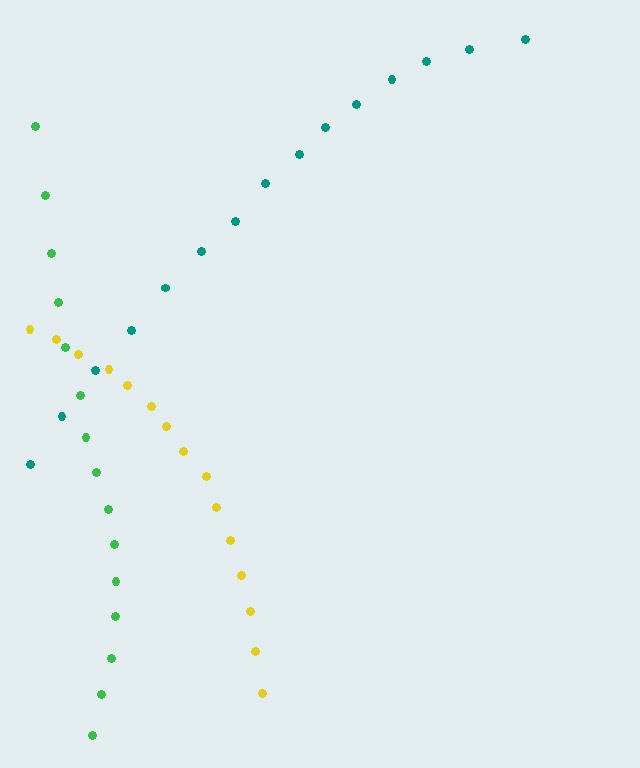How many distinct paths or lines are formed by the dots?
There are 3 distinct paths.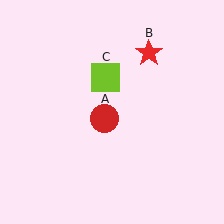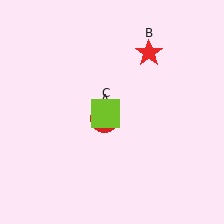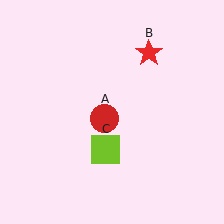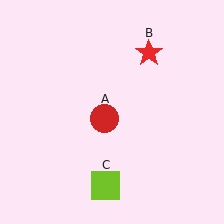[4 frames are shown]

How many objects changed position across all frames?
1 object changed position: lime square (object C).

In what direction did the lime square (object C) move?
The lime square (object C) moved down.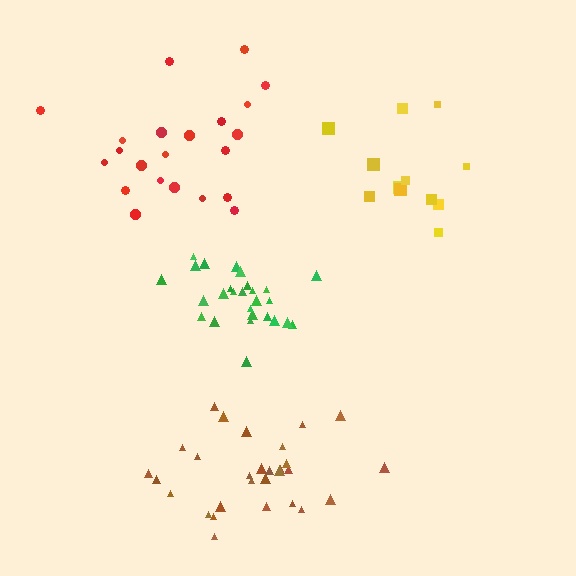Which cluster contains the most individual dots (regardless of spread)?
Brown (29).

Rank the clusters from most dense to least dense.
green, brown, yellow, red.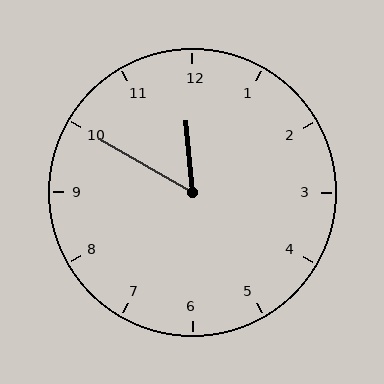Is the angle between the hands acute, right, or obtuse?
It is acute.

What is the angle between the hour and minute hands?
Approximately 55 degrees.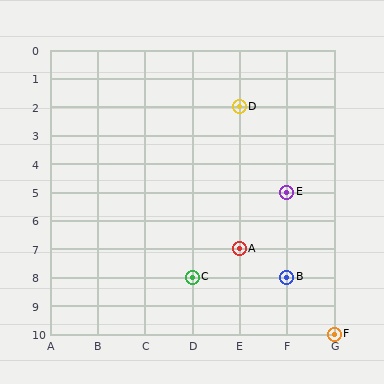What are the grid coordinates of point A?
Point A is at grid coordinates (E, 7).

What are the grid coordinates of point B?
Point B is at grid coordinates (F, 8).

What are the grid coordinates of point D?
Point D is at grid coordinates (E, 2).